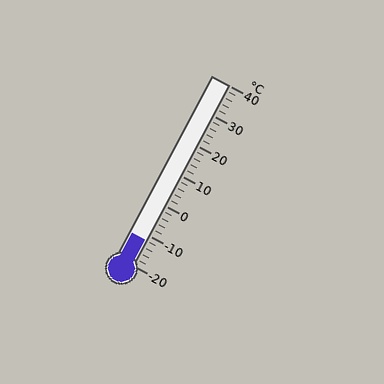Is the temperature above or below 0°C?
The temperature is below 0°C.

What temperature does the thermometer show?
The thermometer shows approximately -12°C.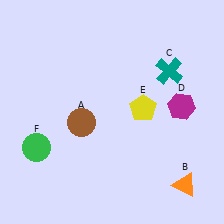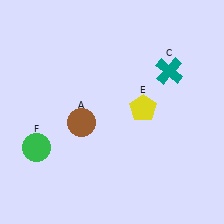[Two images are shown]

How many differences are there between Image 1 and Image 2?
There are 2 differences between the two images.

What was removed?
The orange triangle (B), the magenta hexagon (D) were removed in Image 2.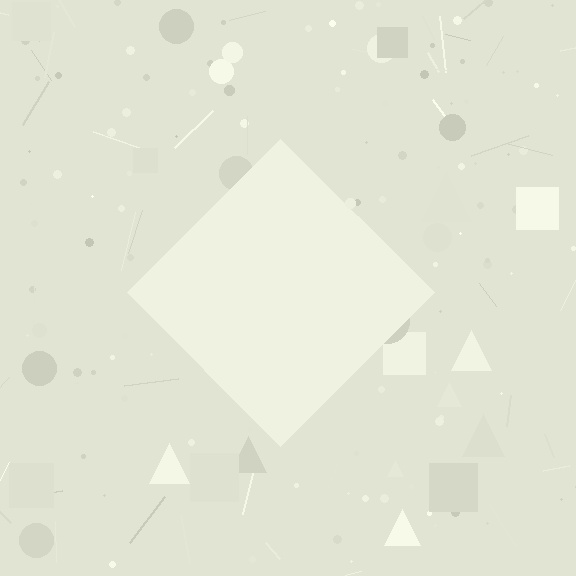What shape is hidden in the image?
A diamond is hidden in the image.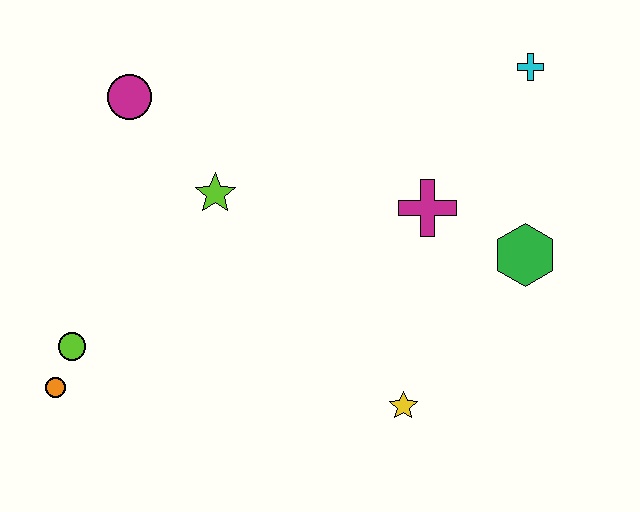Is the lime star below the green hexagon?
No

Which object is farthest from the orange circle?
The cyan cross is farthest from the orange circle.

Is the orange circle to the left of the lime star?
Yes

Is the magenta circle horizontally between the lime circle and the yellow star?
Yes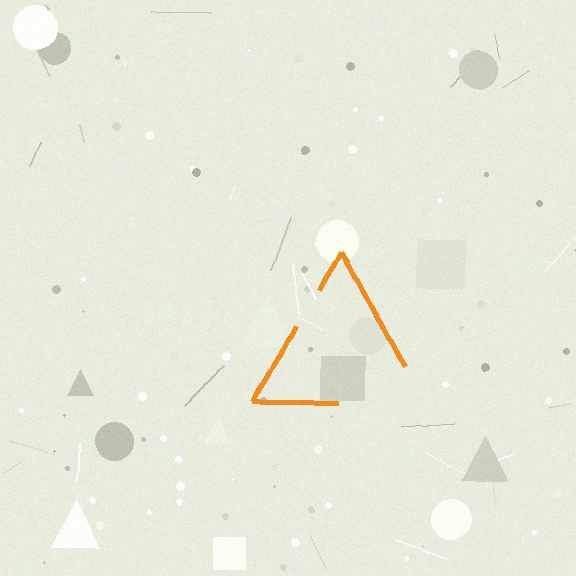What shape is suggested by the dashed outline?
The dashed outline suggests a triangle.